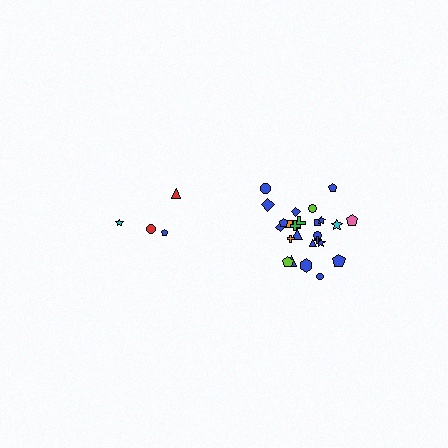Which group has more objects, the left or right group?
The right group.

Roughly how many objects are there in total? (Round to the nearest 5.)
Roughly 30 objects in total.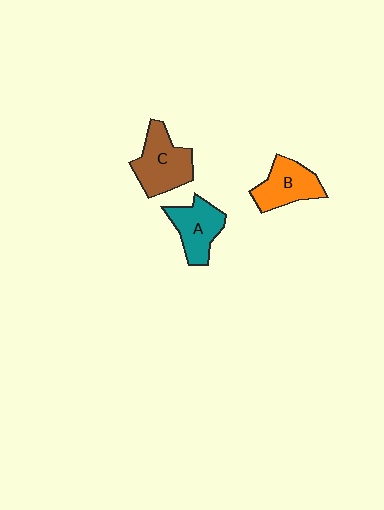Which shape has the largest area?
Shape C (brown).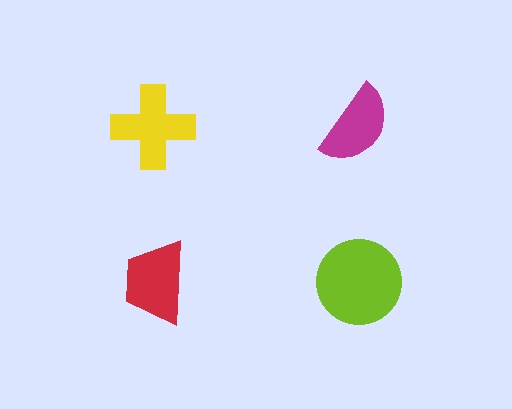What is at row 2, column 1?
A red trapezoid.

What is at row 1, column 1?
A yellow cross.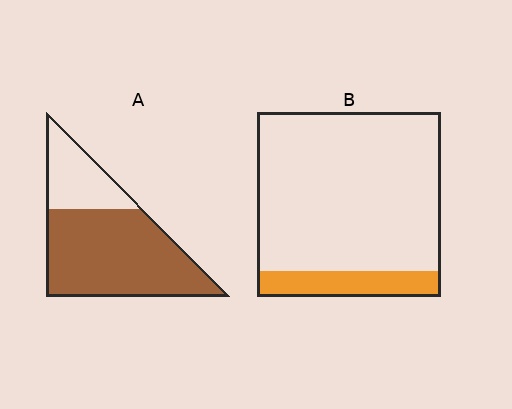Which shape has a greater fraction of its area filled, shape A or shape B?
Shape A.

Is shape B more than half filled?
No.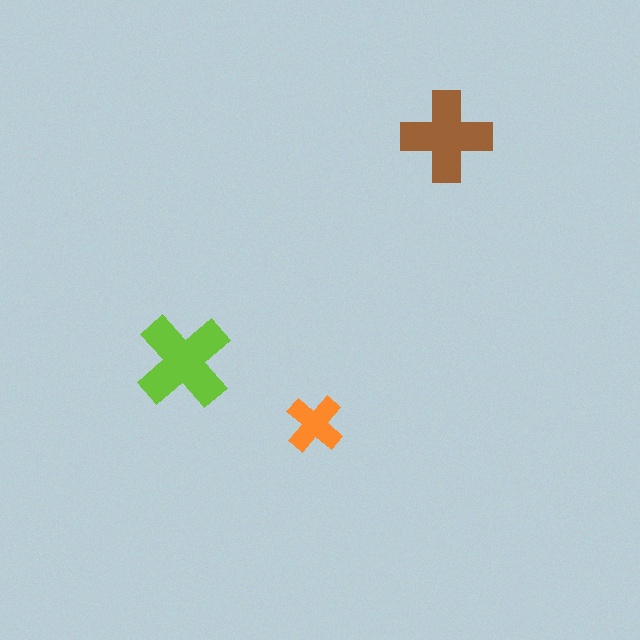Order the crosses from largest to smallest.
the lime one, the brown one, the orange one.